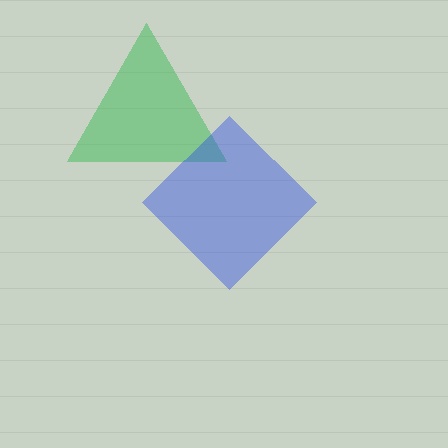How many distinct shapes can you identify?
There are 2 distinct shapes: a green triangle, a blue diamond.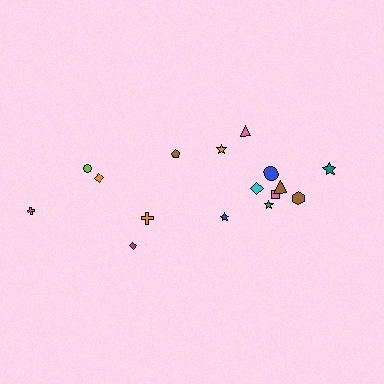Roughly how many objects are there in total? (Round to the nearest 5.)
Roughly 15 objects in total.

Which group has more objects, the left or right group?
The right group.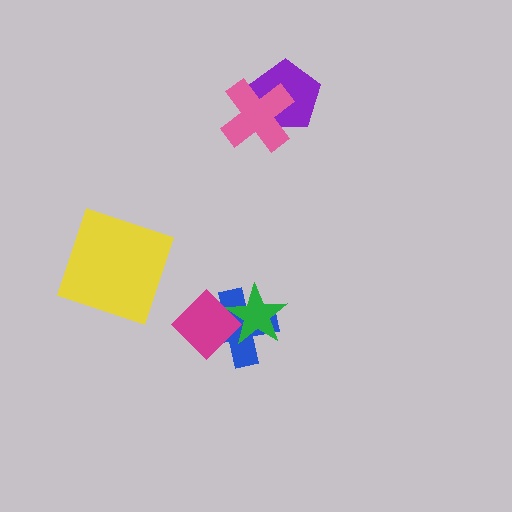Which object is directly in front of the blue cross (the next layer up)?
The green star is directly in front of the blue cross.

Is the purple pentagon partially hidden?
Yes, it is partially covered by another shape.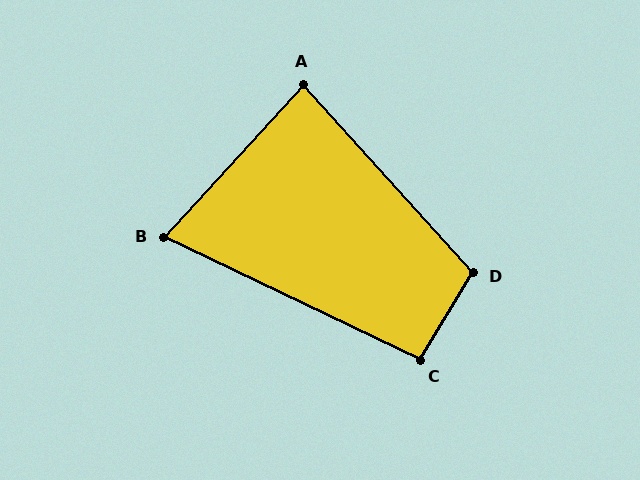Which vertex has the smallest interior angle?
B, at approximately 73 degrees.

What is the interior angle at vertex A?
Approximately 84 degrees (acute).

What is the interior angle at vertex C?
Approximately 96 degrees (obtuse).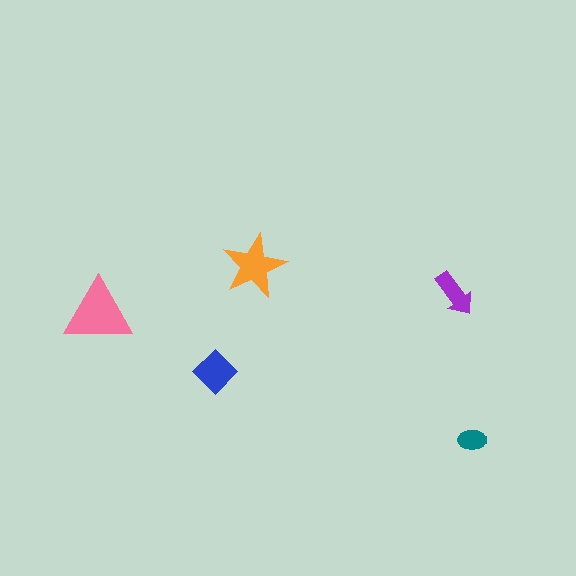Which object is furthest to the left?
The pink triangle is leftmost.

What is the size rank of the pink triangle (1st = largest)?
1st.